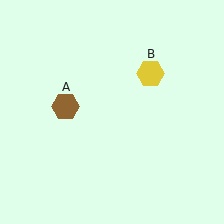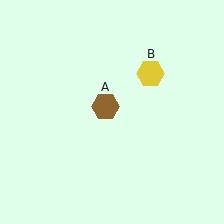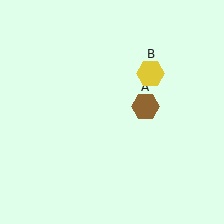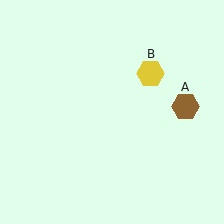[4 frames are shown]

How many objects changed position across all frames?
1 object changed position: brown hexagon (object A).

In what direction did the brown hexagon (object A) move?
The brown hexagon (object A) moved right.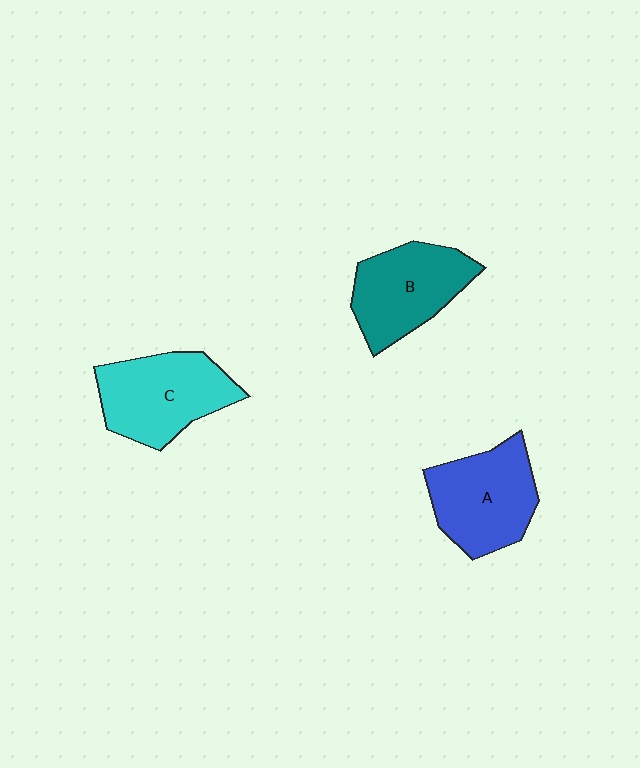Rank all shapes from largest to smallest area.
From largest to smallest: C (cyan), A (blue), B (teal).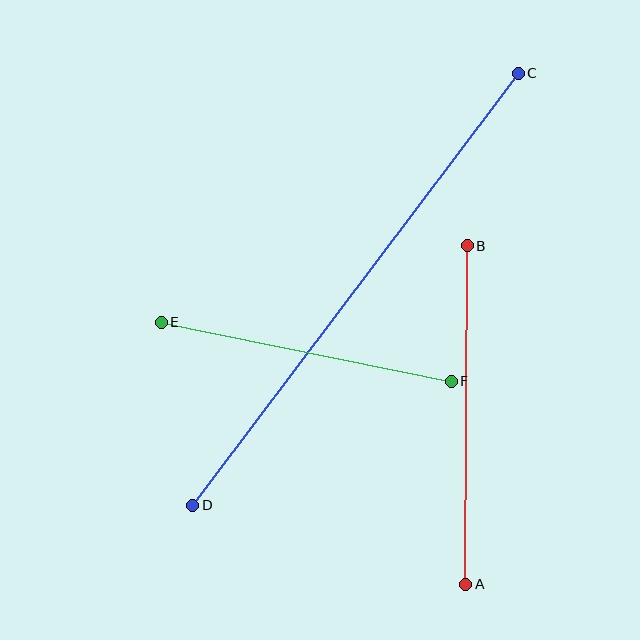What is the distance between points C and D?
The distance is approximately 541 pixels.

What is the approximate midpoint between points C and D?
The midpoint is at approximately (356, 289) pixels.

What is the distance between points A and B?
The distance is approximately 338 pixels.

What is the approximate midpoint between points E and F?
The midpoint is at approximately (306, 352) pixels.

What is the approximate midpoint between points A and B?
The midpoint is at approximately (466, 415) pixels.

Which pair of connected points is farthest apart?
Points C and D are farthest apart.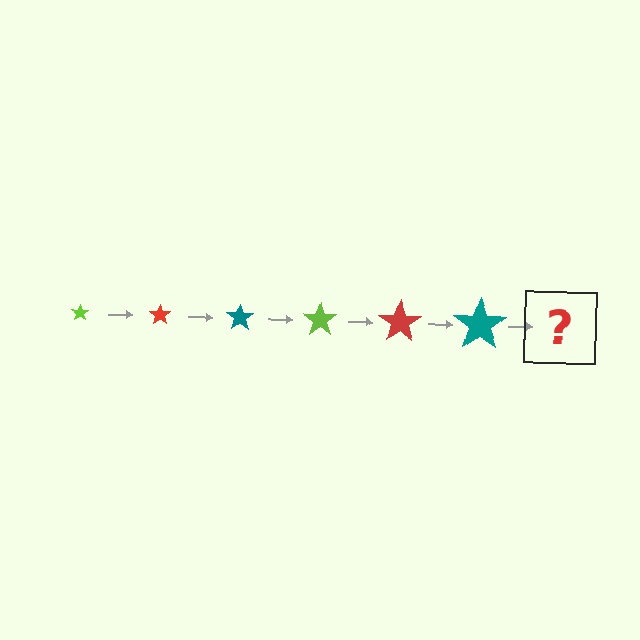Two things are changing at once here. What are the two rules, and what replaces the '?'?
The two rules are that the star grows larger each step and the color cycles through lime, red, and teal. The '?' should be a lime star, larger than the previous one.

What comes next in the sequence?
The next element should be a lime star, larger than the previous one.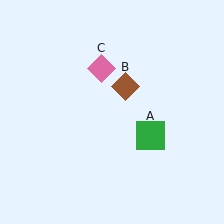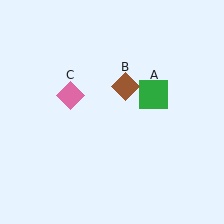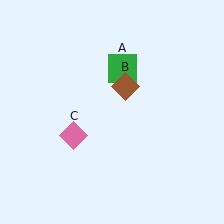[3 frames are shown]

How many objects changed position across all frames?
2 objects changed position: green square (object A), pink diamond (object C).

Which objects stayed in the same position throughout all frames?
Brown diamond (object B) remained stationary.